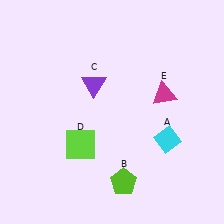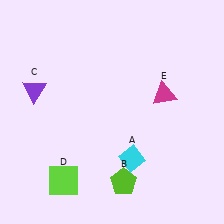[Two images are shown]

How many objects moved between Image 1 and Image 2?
3 objects moved between the two images.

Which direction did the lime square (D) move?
The lime square (D) moved down.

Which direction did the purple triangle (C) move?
The purple triangle (C) moved left.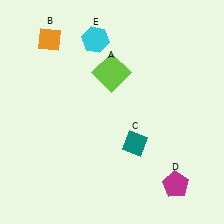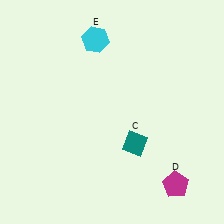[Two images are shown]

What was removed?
The lime square (A), the orange diamond (B) were removed in Image 2.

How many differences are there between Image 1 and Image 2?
There are 2 differences between the two images.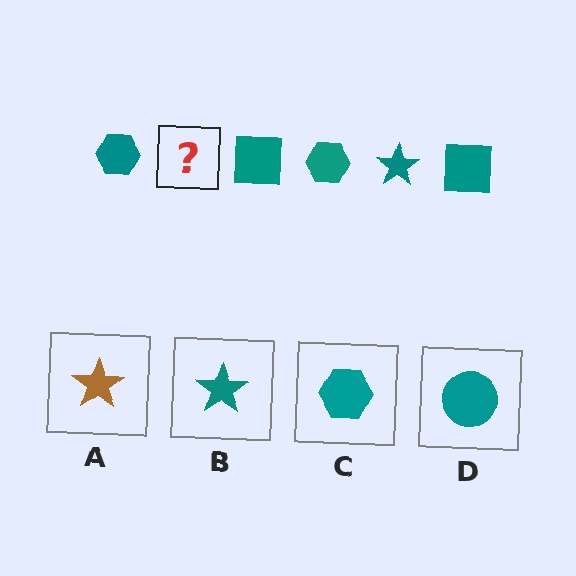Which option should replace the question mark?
Option B.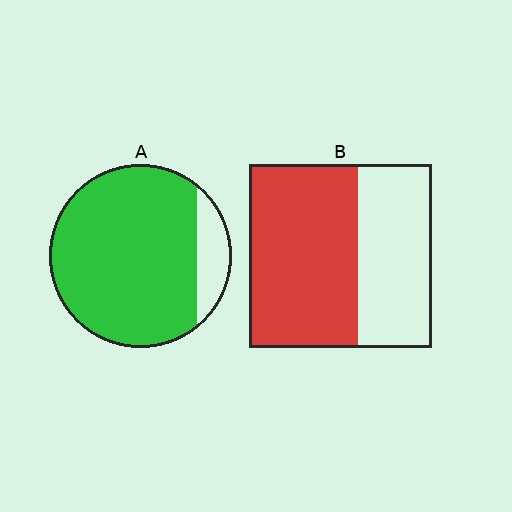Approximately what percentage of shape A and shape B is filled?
A is approximately 85% and B is approximately 60%.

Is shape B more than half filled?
Yes.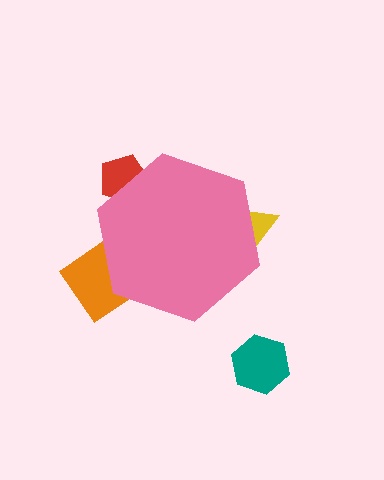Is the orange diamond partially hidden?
Yes, the orange diamond is partially hidden behind the pink hexagon.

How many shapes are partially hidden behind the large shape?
3 shapes are partially hidden.